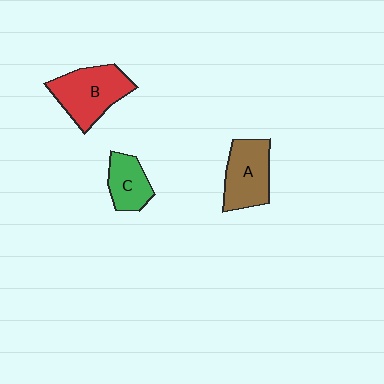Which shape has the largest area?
Shape B (red).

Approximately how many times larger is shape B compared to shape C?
Approximately 1.6 times.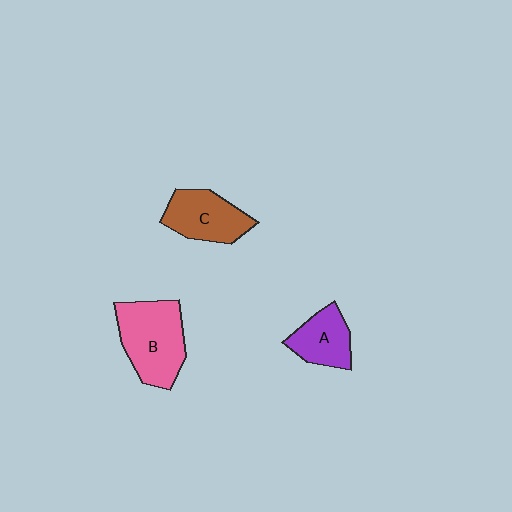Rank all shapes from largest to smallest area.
From largest to smallest: B (pink), C (brown), A (purple).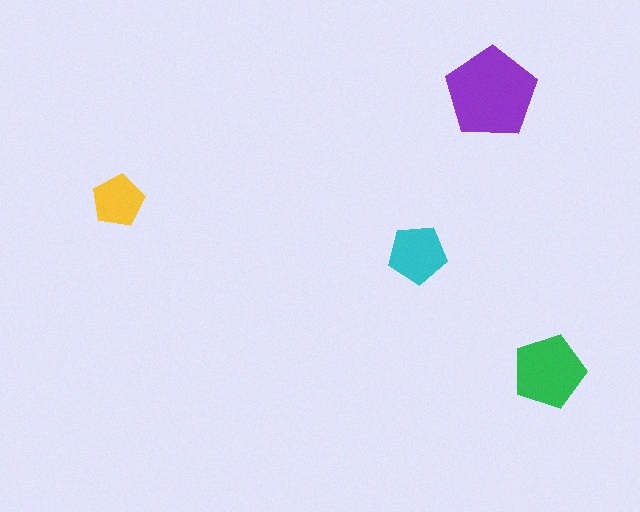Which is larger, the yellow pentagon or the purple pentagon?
The purple one.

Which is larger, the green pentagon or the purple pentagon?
The purple one.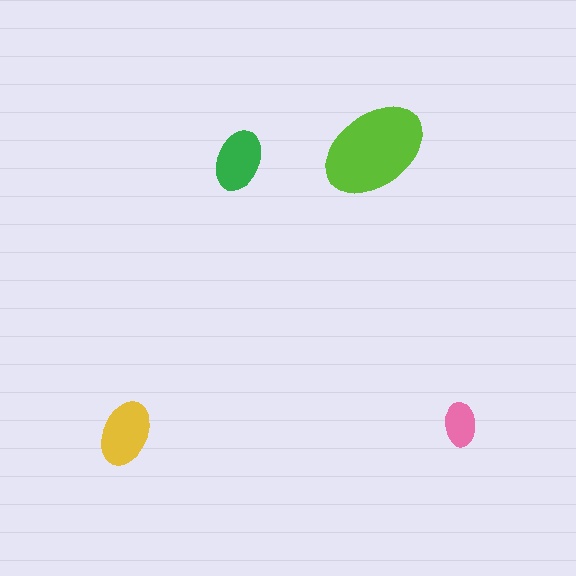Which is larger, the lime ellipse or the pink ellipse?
The lime one.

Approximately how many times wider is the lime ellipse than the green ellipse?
About 1.5 times wider.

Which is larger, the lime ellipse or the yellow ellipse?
The lime one.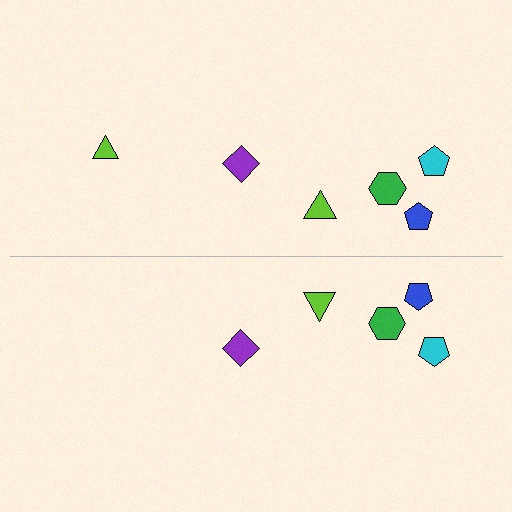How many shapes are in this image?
There are 11 shapes in this image.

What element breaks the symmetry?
A lime triangle is missing from the bottom side.